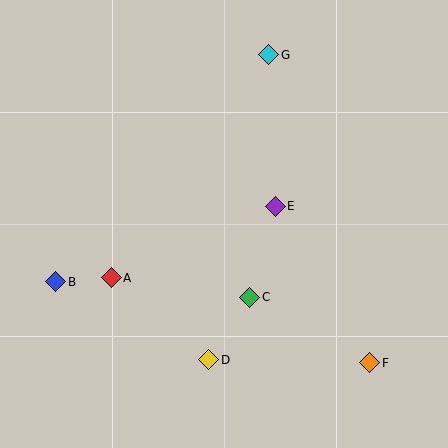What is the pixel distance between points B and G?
The distance between B and G is 311 pixels.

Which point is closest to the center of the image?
Point E at (275, 206) is closest to the center.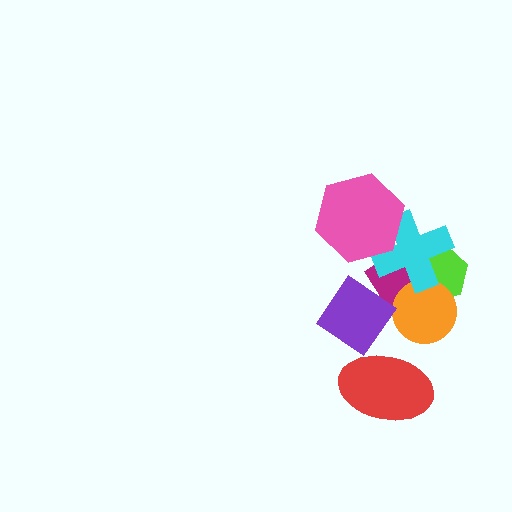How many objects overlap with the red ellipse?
1 object overlaps with the red ellipse.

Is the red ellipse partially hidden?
Yes, it is partially covered by another shape.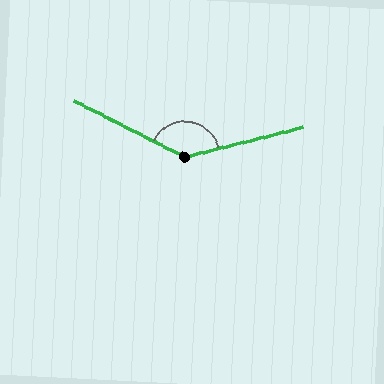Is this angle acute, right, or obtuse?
It is obtuse.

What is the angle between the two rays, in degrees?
Approximately 139 degrees.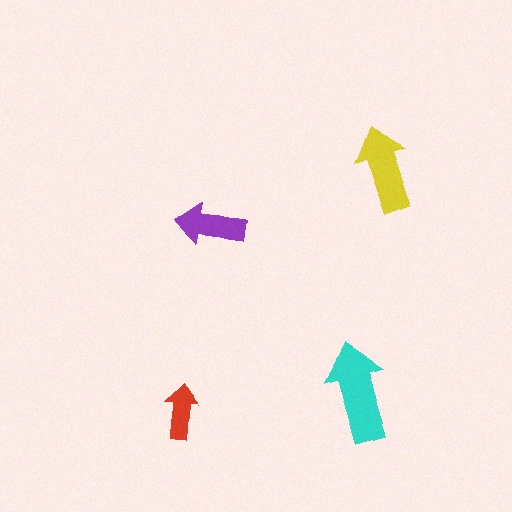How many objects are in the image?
There are 4 objects in the image.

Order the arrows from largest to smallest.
the cyan one, the yellow one, the purple one, the red one.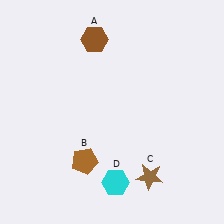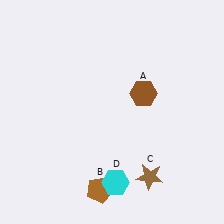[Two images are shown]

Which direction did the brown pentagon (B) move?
The brown pentagon (B) moved down.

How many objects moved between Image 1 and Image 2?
2 objects moved between the two images.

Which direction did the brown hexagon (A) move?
The brown hexagon (A) moved down.